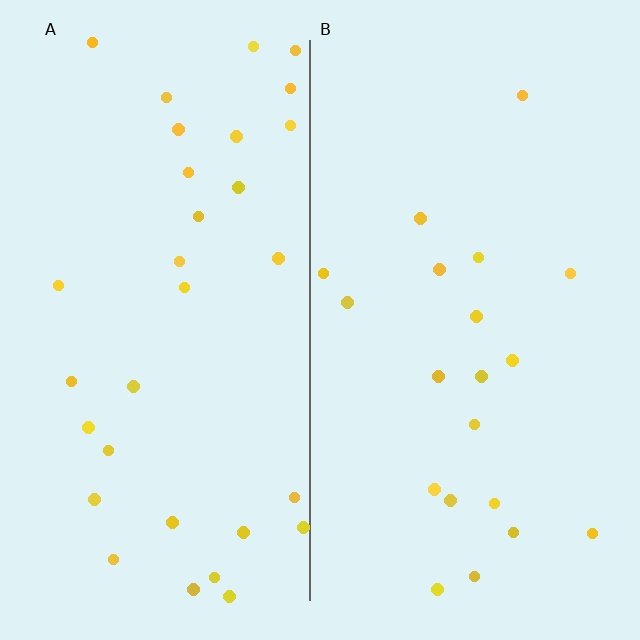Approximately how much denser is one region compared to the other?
Approximately 1.6× — region A over region B.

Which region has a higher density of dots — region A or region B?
A (the left).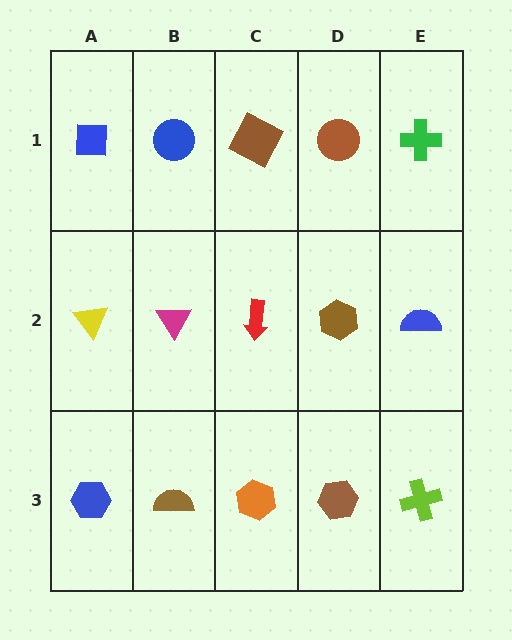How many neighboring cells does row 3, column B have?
3.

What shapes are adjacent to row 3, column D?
A brown hexagon (row 2, column D), an orange hexagon (row 3, column C), a lime cross (row 3, column E).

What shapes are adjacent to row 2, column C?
A brown square (row 1, column C), an orange hexagon (row 3, column C), a magenta triangle (row 2, column B), a brown hexagon (row 2, column D).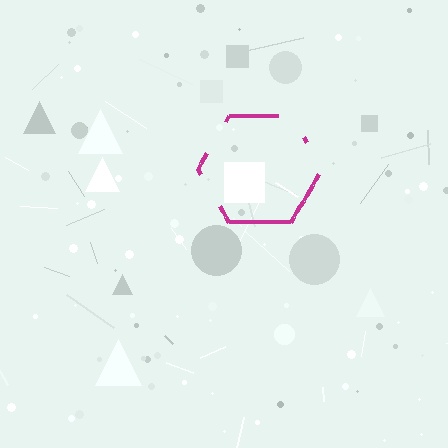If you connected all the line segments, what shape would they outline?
They would outline a hexagon.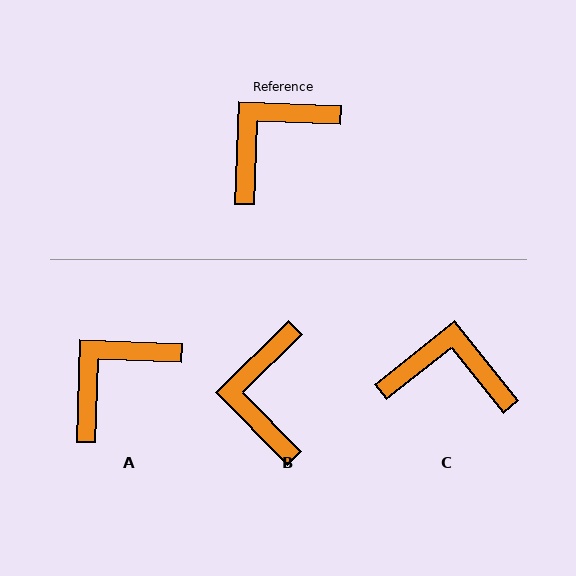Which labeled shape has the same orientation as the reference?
A.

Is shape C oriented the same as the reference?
No, it is off by about 49 degrees.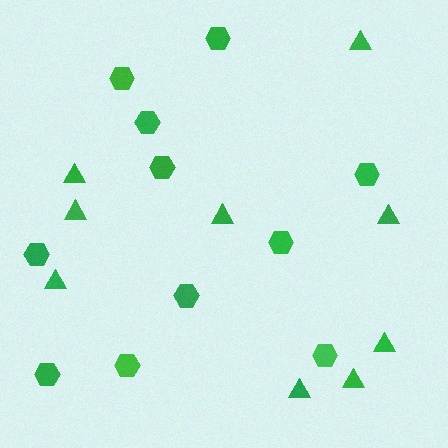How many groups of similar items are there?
There are 2 groups: one group of triangles (9) and one group of hexagons (11).